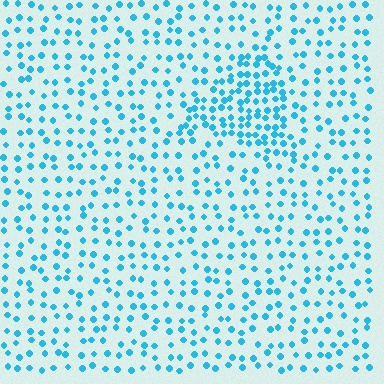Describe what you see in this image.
The image contains small cyan elements arranged at two different densities. A triangle-shaped region is visible where the elements are more densely packed than the surrounding area.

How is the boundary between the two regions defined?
The boundary is defined by a change in element density (approximately 2.0x ratio). All elements are the same color, size, and shape.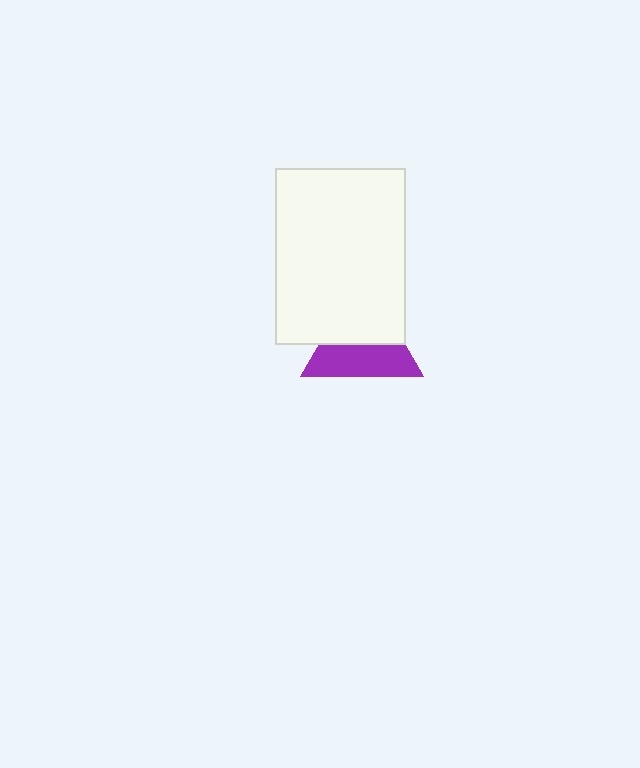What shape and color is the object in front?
The object in front is a white rectangle.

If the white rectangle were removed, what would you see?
You would see the complete purple triangle.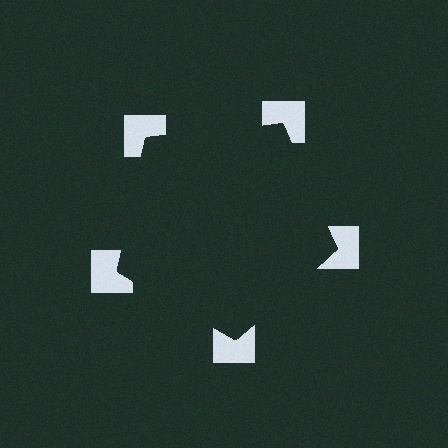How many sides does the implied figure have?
5 sides.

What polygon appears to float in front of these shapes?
An illusory pentagon — its edges are inferred from the aligned wedge cuts in the notched squares, not physically drawn.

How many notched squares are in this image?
There are 5 — one at each vertex of the illusory pentagon.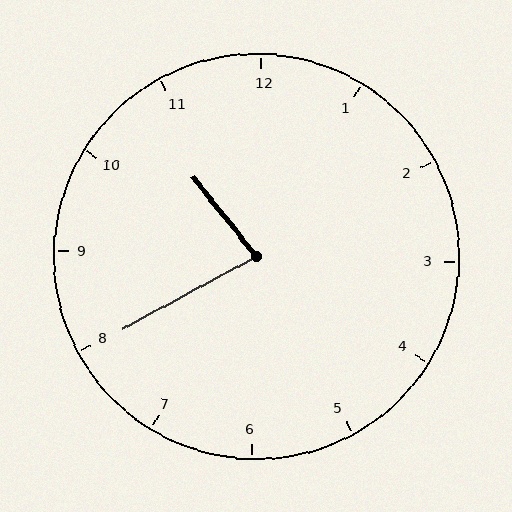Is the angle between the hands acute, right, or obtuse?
It is acute.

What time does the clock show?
10:40.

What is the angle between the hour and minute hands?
Approximately 80 degrees.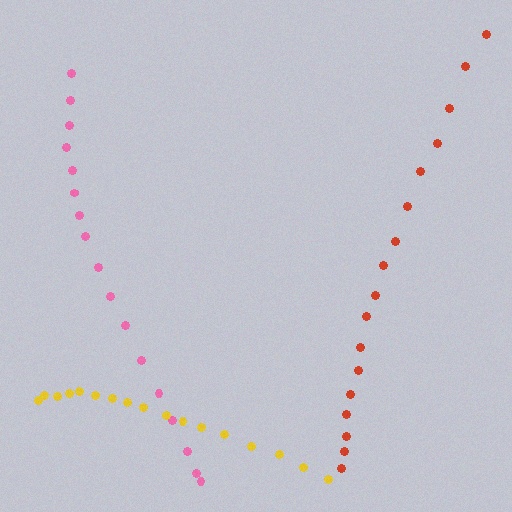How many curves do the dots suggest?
There are 3 distinct paths.